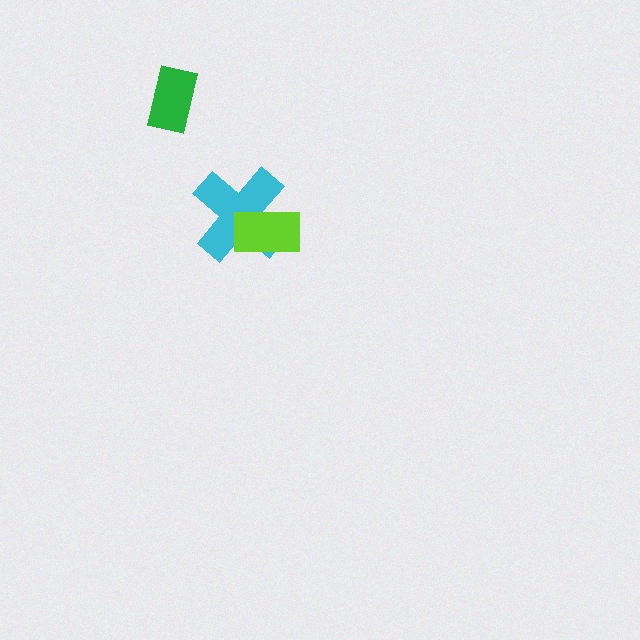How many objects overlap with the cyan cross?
1 object overlaps with the cyan cross.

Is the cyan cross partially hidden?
Yes, it is partially covered by another shape.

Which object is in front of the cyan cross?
The lime rectangle is in front of the cyan cross.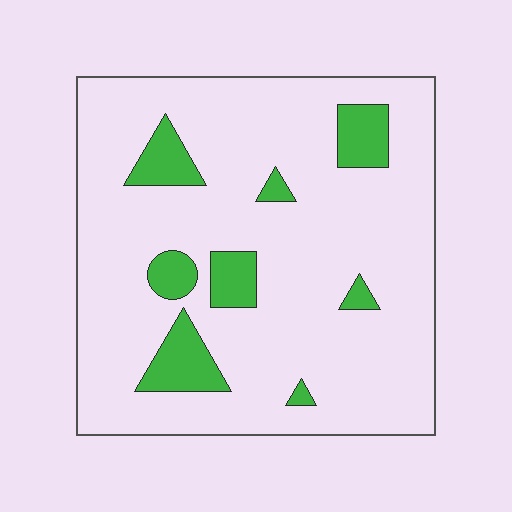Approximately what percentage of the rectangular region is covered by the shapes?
Approximately 15%.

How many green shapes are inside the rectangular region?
8.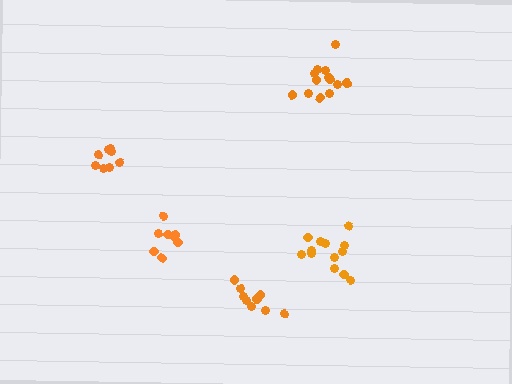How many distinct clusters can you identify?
There are 5 distinct clusters.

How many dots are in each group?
Group 1: 8 dots, Group 2: 13 dots, Group 3: 13 dots, Group 4: 8 dots, Group 5: 10 dots (52 total).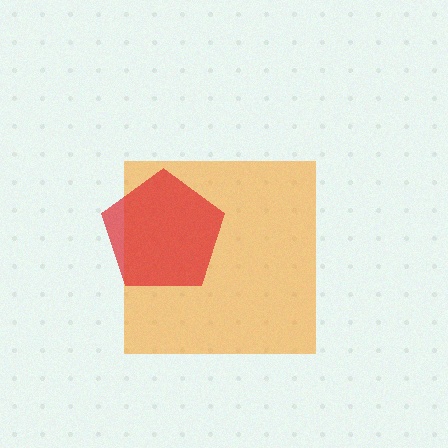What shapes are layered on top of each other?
The layered shapes are: an orange square, a red pentagon.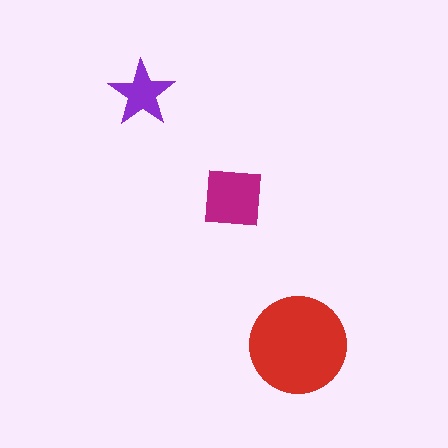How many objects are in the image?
There are 3 objects in the image.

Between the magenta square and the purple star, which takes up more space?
The magenta square.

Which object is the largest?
The red circle.